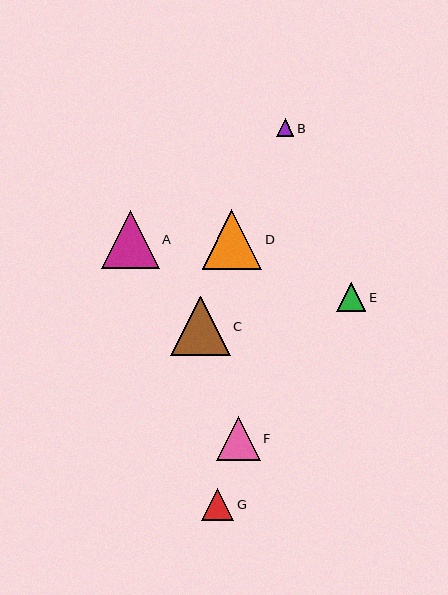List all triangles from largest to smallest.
From largest to smallest: D, C, A, F, G, E, B.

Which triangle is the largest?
Triangle D is the largest with a size of approximately 60 pixels.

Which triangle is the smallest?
Triangle B is the smallest with a size of approximately 17 pixels.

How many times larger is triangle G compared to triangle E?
Triangle G is approximately 1.1 times the size of triangle E.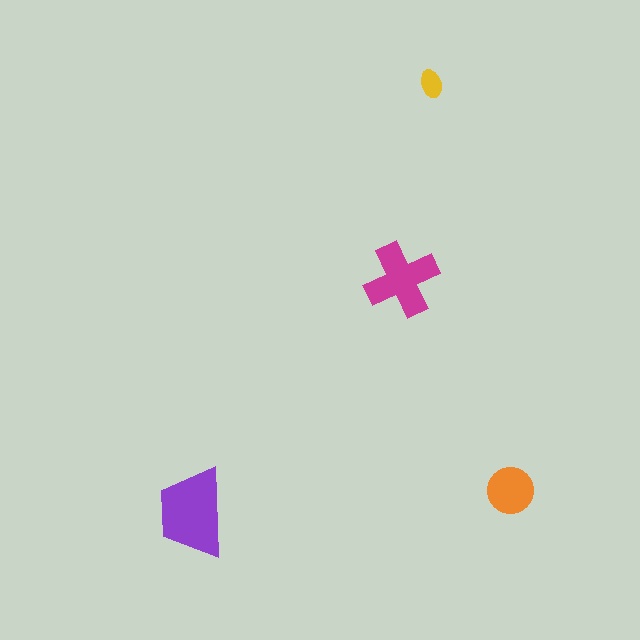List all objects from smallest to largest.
The yellow ellipse, the orange circle, the magenta cross, the purple trapezoid.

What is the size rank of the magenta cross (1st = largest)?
2nd.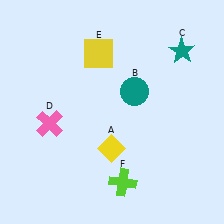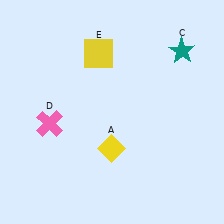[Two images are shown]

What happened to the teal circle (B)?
The teal circle (B) was removed in Image 2. It was in the top-right area of Image 1.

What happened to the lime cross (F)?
The lime cross (F) was removed in Image 2. It was in the bottom-right area of Image 1.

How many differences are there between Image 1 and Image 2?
There are 2 differences between the two images.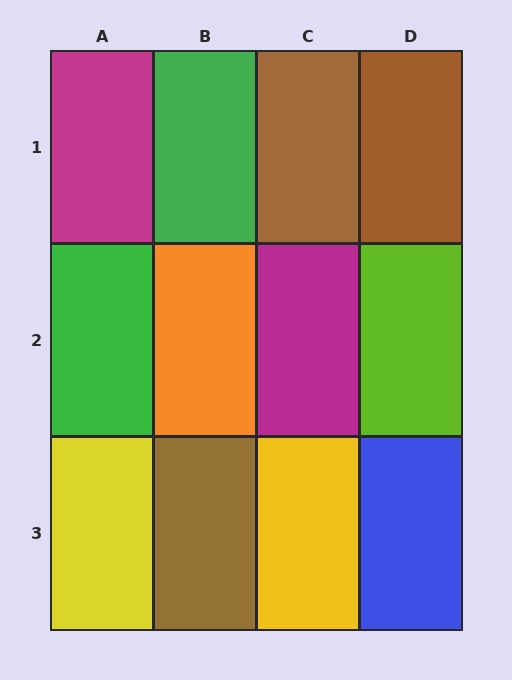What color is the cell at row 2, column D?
Lime.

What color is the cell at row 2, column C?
Magenta.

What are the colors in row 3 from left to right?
Yellow, brown, yellow, blue.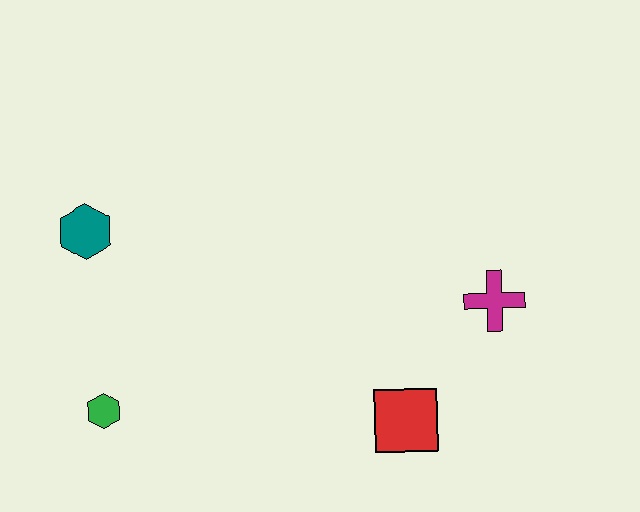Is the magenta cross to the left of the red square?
No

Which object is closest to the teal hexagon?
The green hexagon is closest to the teal hexagon.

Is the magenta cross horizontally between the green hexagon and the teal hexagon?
No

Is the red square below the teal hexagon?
Yes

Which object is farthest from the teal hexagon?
The magenta cross is farthest from the teal hexagon.